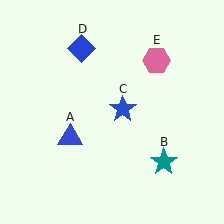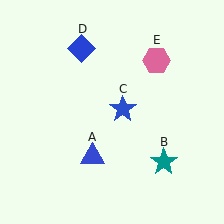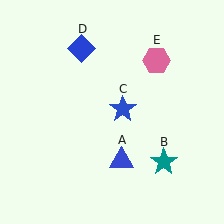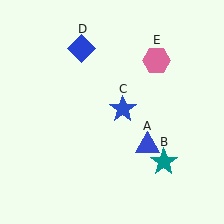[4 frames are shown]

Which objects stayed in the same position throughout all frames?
Teal star (object B) and blue star (object C) and blue diamond (object D) and pink hexagon (object E) remained stationary.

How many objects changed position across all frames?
1 object changed position: blue triangle (object A).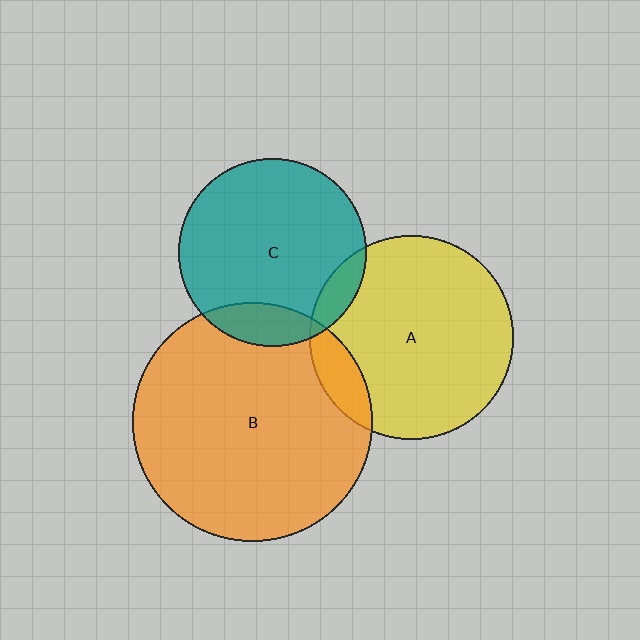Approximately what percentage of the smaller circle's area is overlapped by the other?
Approximately 10%.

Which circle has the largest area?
Circle B (orange).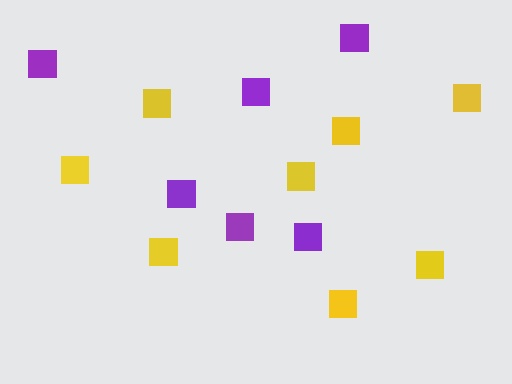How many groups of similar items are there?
There are 2 groups: one group of purple squares (6) and one group of yellow squares (8).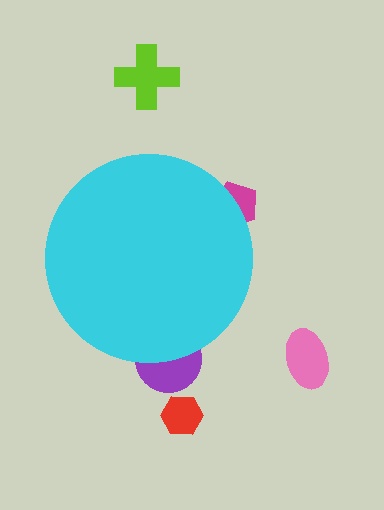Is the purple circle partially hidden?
Yes, the purple circle is partially hidden behind the cyan circle.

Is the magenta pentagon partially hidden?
Yes, the magenta pentagon is partially hidden behind the cyan circle.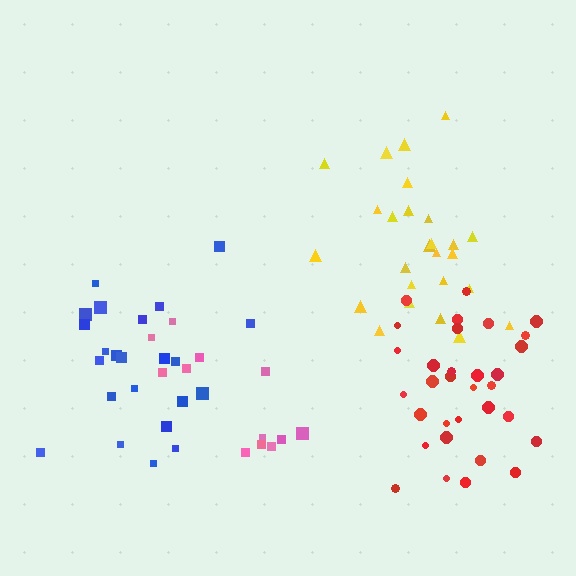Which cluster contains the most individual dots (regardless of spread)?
Red (33).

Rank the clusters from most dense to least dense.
red, blue, yellow, pink.